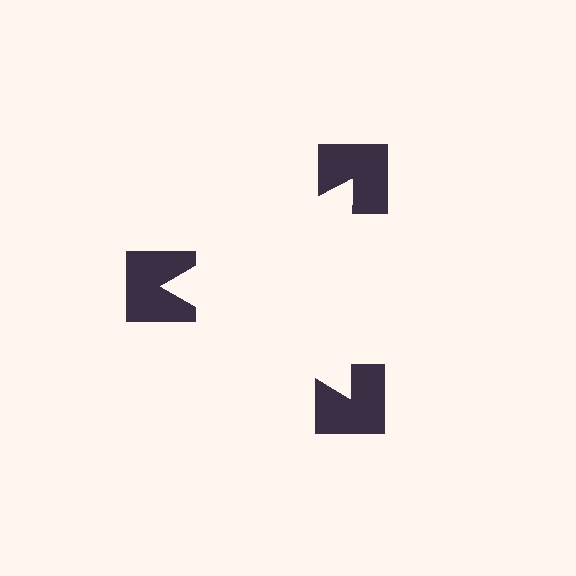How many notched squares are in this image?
There are 3 — one at each vertex of the illusory triangle.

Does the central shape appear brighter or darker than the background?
It typically appears slightly brighter than the background, even though no actual brightness change is drawn.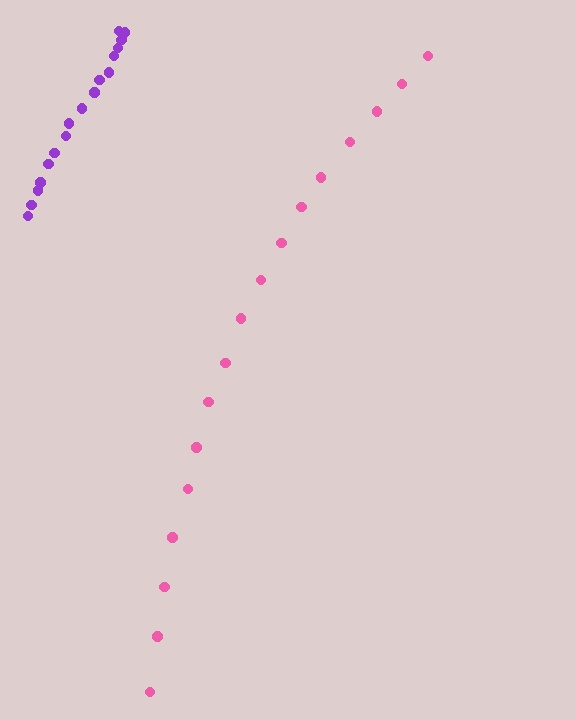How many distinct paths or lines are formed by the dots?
There are 2 distinct paths.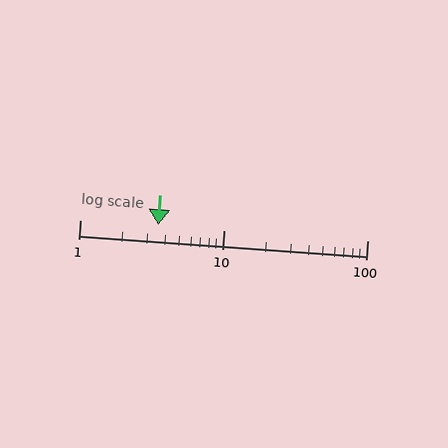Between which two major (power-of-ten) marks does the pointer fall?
The pointer is between 1 and 10.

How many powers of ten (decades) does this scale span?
The scale spans 2 decades, from 1 to 100.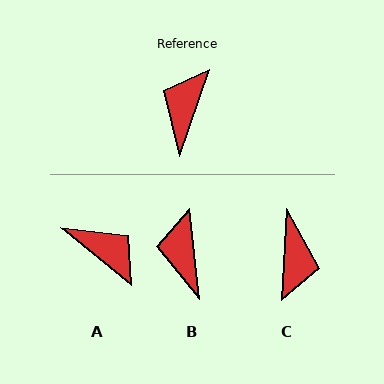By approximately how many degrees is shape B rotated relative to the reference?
Approximately 25 degrees counter-clockwise.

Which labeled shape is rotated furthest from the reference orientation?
C, about 164 degrees away.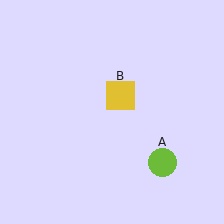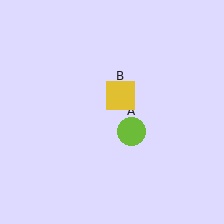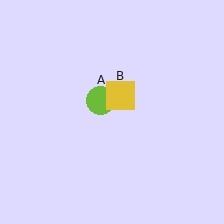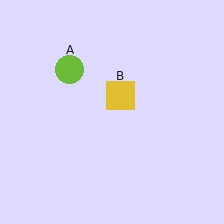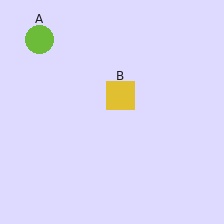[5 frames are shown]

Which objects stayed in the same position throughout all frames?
Yellow square (object B) remained stationary.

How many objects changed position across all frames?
1 object changed position: lime circle (object A).